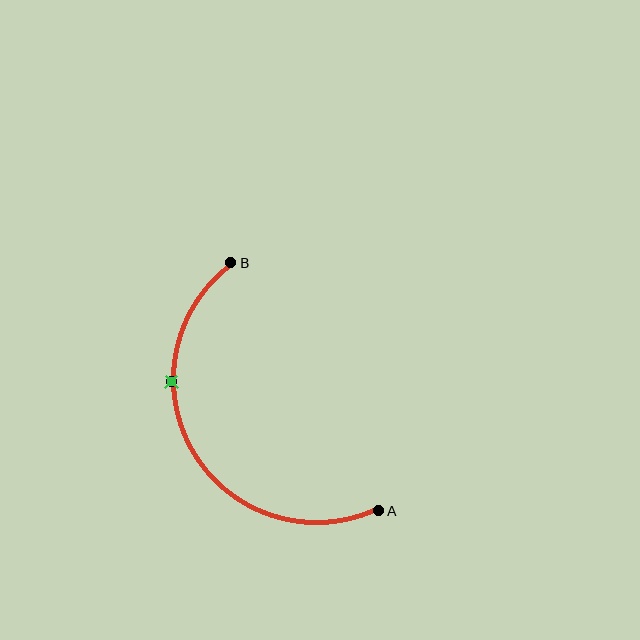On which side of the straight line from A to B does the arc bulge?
The arc bulges to the left of the straight line connecting A and B.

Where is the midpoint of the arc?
The arc midpoint is the point on the curve farthest from the straight line joining A and B. It sits to the left of that line.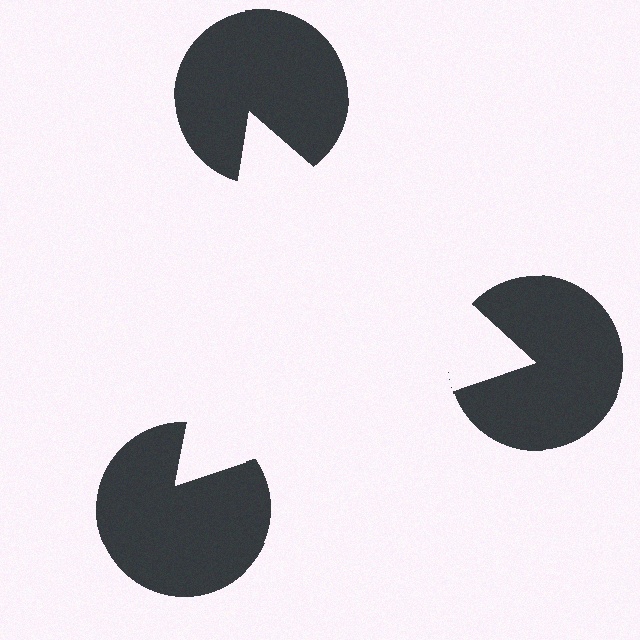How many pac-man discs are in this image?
There are 3 — one at each vertex of the illusory triangle.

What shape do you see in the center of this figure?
An illusory triangle — its edges are inferred from the aligned wedge cuts in the pac-man discs, not physically drawn.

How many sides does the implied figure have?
3 sides.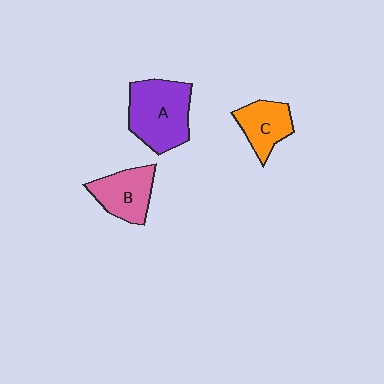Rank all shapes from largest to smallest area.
From largest to smallest: A (purple), B (pink), C (orange).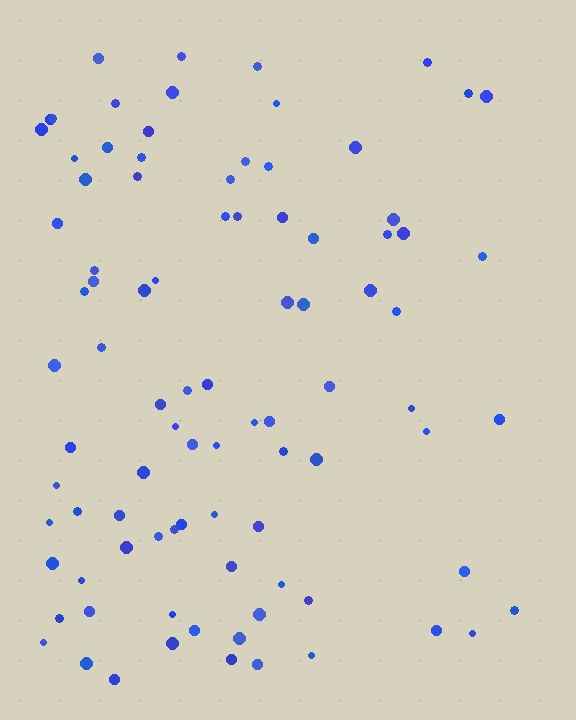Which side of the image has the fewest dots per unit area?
The right.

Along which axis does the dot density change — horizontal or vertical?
Horizontal.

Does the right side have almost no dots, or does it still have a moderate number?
Still a moderate number, just noticeably fewer than the left.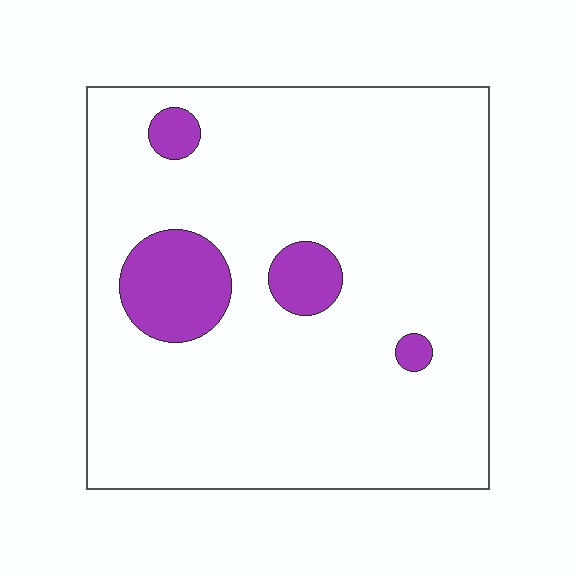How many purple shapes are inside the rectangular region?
4.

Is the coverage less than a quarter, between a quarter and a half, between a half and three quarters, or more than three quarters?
Less than a quarter.